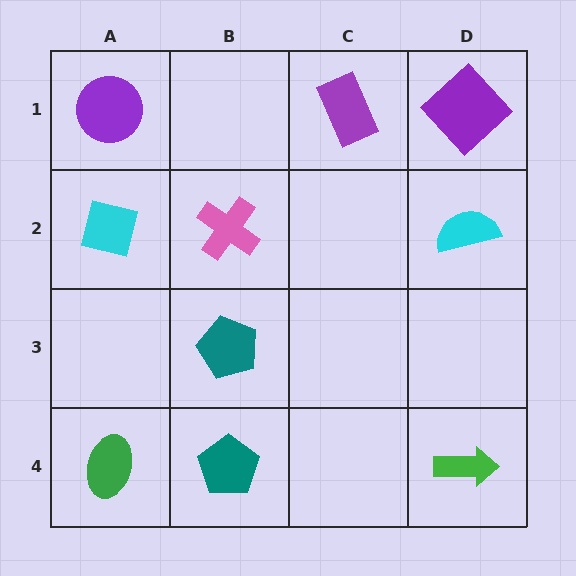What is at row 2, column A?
A cyan square.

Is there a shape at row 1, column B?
No, that cell is empty.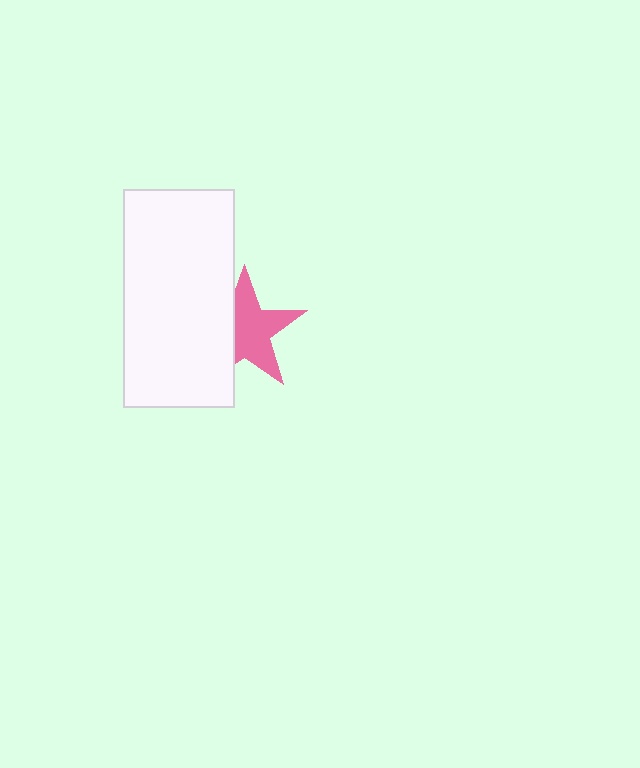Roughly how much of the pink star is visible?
About half of it is visible (roughly 64%).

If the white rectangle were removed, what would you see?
You would see the complete pink star.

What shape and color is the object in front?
The object in front is a white rectangle.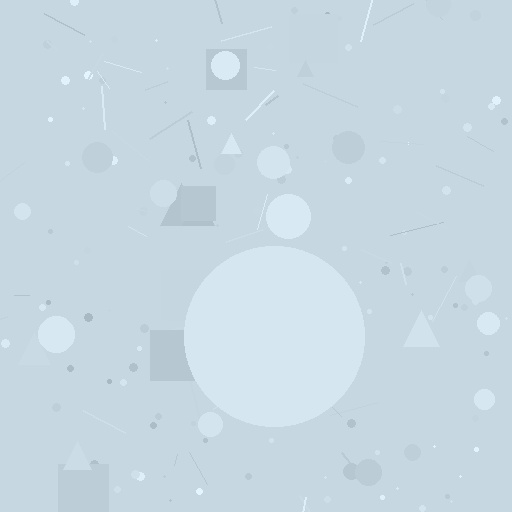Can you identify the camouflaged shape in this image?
The camouflaged shape is a circle.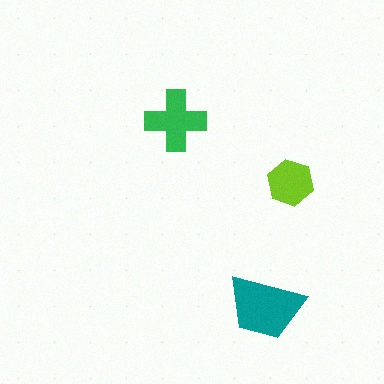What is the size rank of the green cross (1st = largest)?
2nd.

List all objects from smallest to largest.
The lime hexagon, the green cross, the teal trapezoid.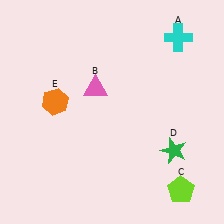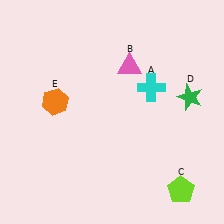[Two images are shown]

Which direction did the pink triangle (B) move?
The pink triangle (B) moved right.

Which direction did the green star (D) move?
The green star (D) moved up.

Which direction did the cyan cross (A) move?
The cyan cross (A) moved down.